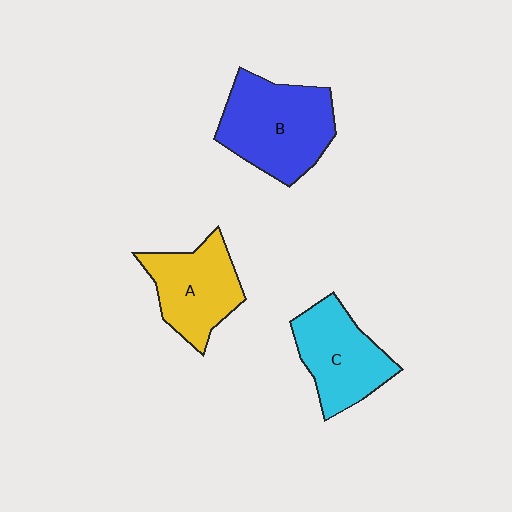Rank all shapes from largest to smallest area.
From largest to smallest: B (blue), C (cyan), A (yellow).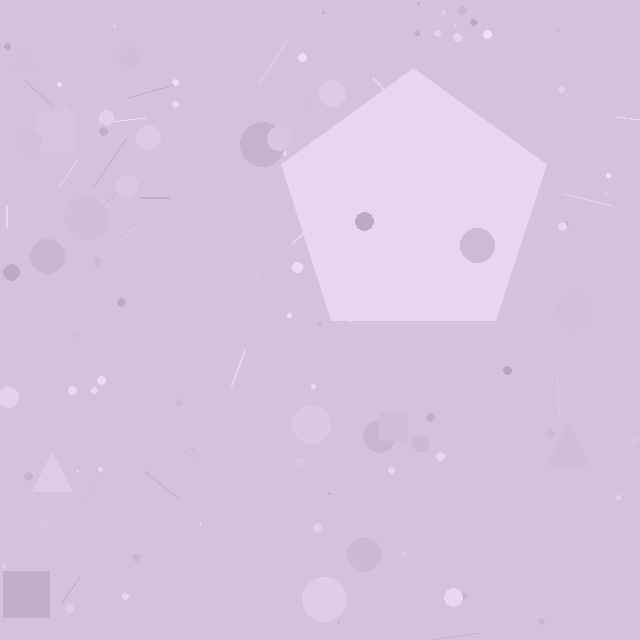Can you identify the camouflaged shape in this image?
The camouflaged shape is a pentagon.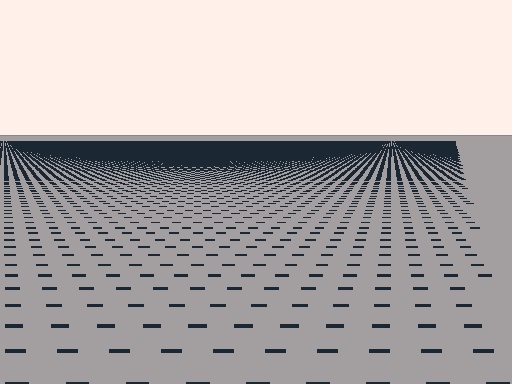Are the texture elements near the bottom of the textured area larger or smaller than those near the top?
Larger. Near the bottom, elements are closer to the viewer and appear at a bigger on-screen size.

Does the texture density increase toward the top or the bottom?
Density increases toward the top.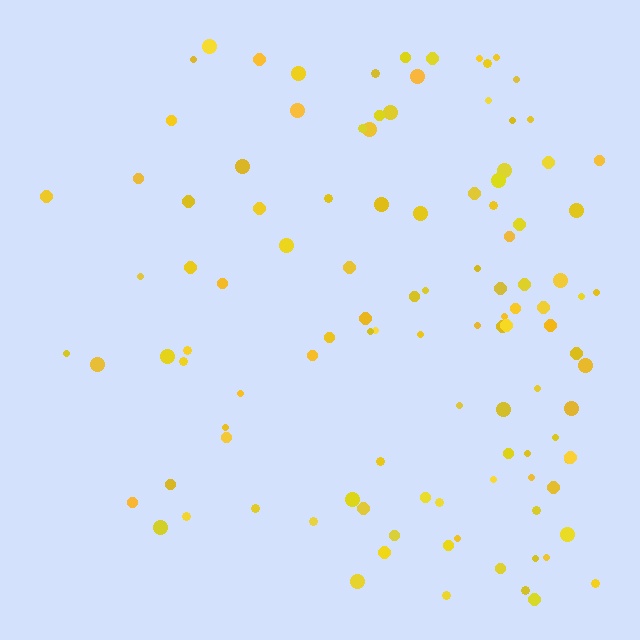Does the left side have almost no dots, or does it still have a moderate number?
Still a moderate number, just noticeably fewer than the right.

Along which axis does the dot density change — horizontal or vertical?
Horizontal.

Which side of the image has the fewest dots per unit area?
The left.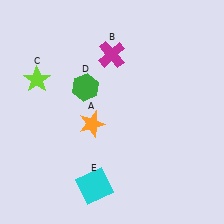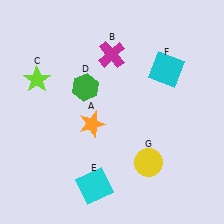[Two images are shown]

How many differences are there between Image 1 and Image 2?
There are 2 differences between the two images.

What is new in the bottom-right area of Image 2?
A yellow circle (G) was added in the bottom-right area of Image 2.